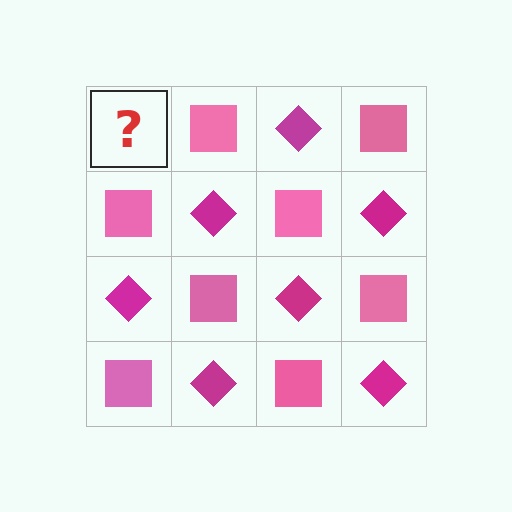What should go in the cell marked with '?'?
The missing cell should contain a magenta diamond.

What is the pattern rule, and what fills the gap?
The rule is that it alternates magenta diamond and pink square in a checkerboard pattern. The gap should be filled with a magenta diamond.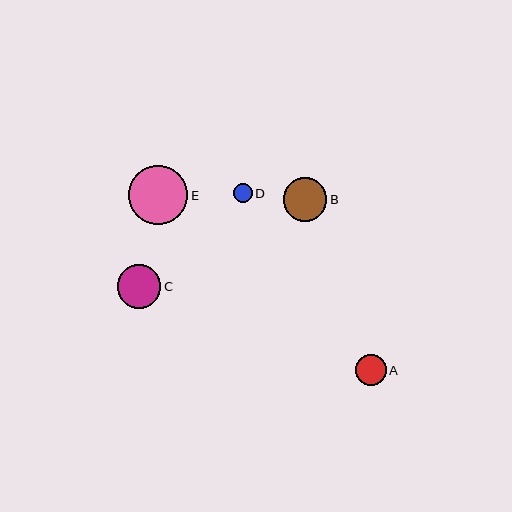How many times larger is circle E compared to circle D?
Circle E is approximately 3.2 times the size of circle D.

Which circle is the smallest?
Circle D is the smallest with a size of approximately 18 pixels.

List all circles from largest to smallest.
From largest to smallest: E, B, C, A, D.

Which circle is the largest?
Circle E is the largest with a size of approximately 59 pixels.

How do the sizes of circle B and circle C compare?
Circle B and circle C are approximately the same size.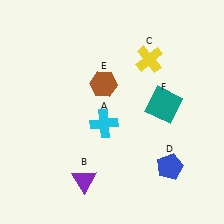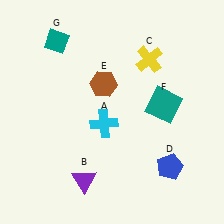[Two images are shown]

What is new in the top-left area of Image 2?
A teal diamond (G) was added in the top-left area of Image 2.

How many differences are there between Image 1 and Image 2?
There is 1 difference between the two images.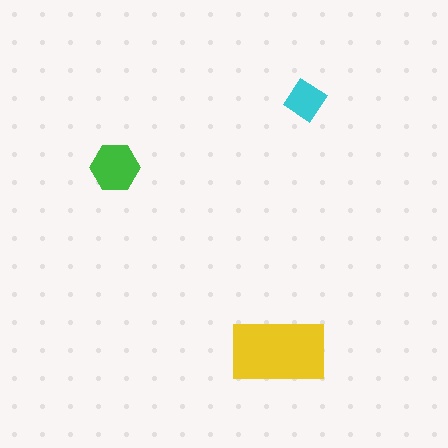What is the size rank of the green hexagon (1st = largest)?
2nd.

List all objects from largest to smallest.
The yellow rectangle, the green hexagon, the cyan diamond.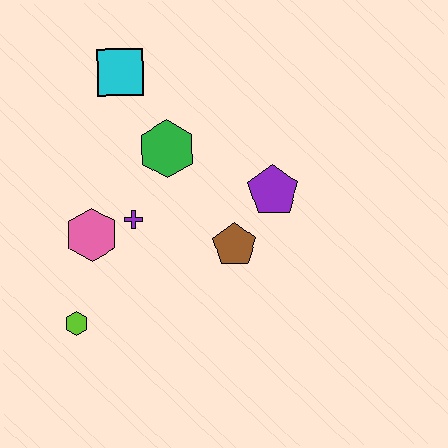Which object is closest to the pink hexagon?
The purple cross is closest to the pink hexagon.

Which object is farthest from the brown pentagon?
The cyan square is farthest from the brown pentagon.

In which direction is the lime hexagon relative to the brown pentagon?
The lime hexagon is to the left of the brown pentagon.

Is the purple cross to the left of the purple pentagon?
Yes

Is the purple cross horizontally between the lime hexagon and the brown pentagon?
Yes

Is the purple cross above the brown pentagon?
Yes